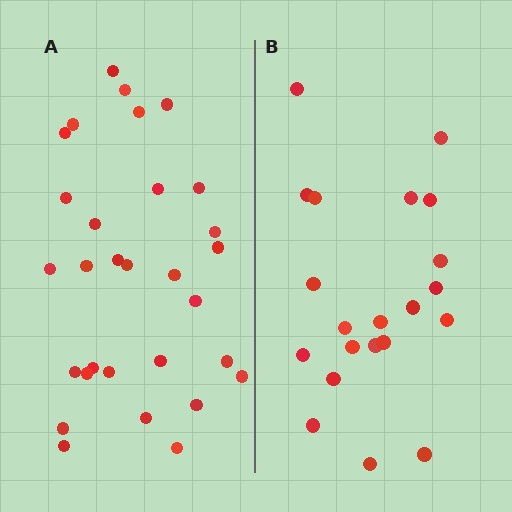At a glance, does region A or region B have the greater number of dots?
Region A (the left region) has more dots.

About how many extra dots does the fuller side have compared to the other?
Region A has roughly 8 or so more dots than region B.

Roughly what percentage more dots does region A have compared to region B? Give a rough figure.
About 45% more.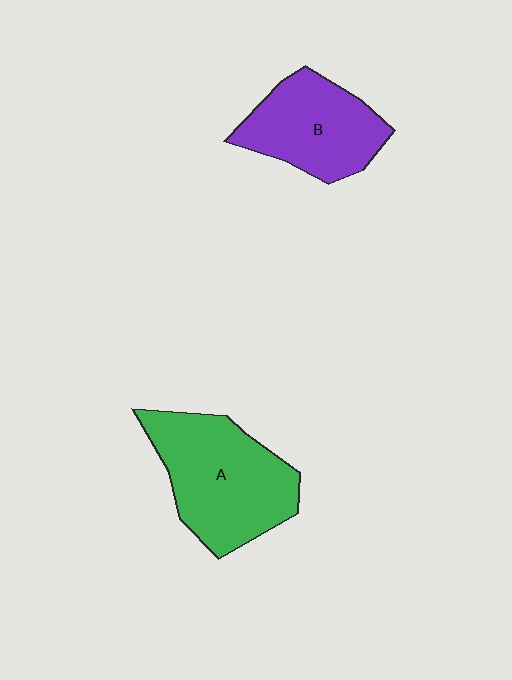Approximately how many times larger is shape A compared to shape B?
Approximately 1.3 times.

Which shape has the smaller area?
Shape B (purple).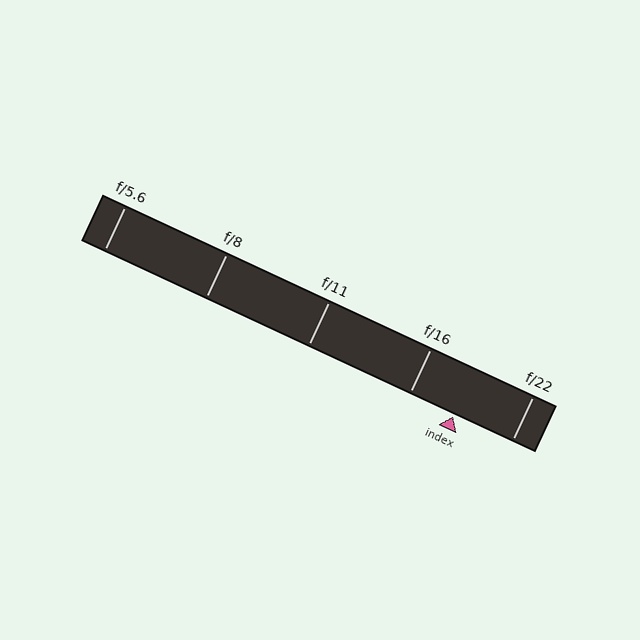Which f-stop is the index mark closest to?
The index mark is closest to f/16.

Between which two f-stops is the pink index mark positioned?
The index mark is between f/16 and f/22.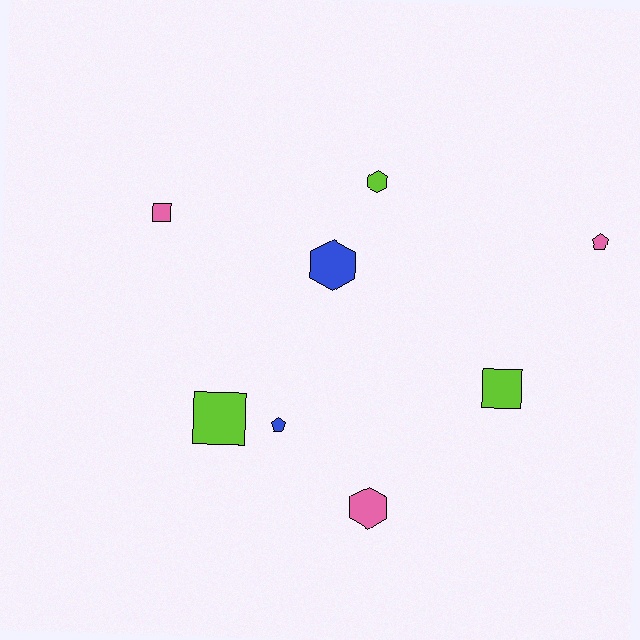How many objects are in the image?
There are 8 objects.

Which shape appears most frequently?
Square, with 3 objects.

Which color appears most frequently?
Pink, with 3 objects.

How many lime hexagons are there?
There is 1 lime hexagon.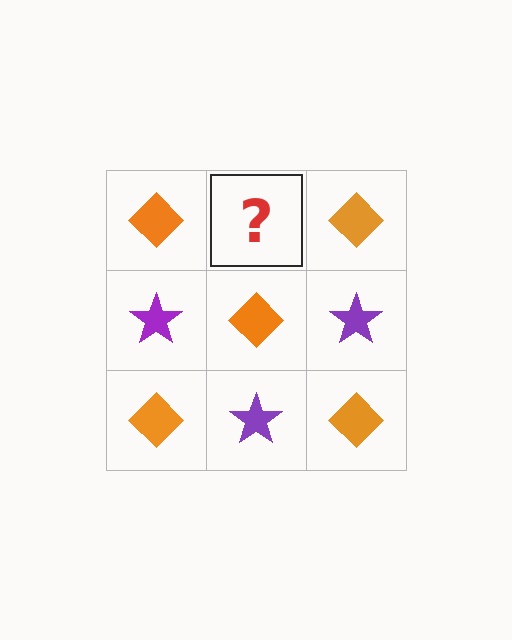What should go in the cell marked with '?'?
The missing cell should contain a purple star.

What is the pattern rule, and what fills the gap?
The rule is that it alternates orange diamond and purple star in a checkerboard pattern. The gap should be filled with a purple star.